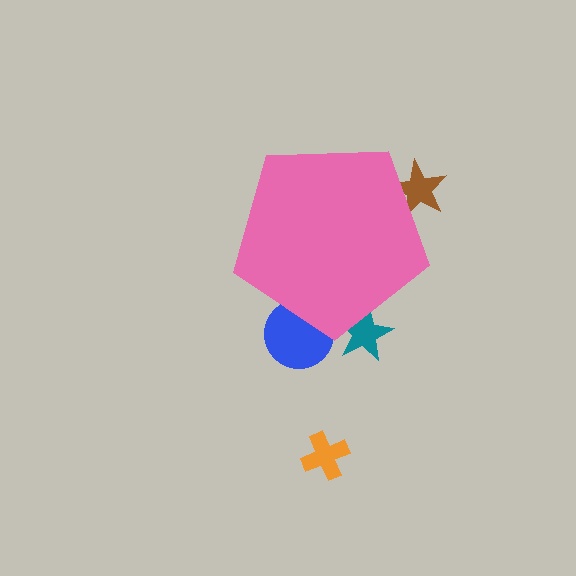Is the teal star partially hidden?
Yes, the teal star is partially hidden behind the pink pentagon.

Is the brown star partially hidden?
Yes, the brown star is partially hidden behind the pink pentagon.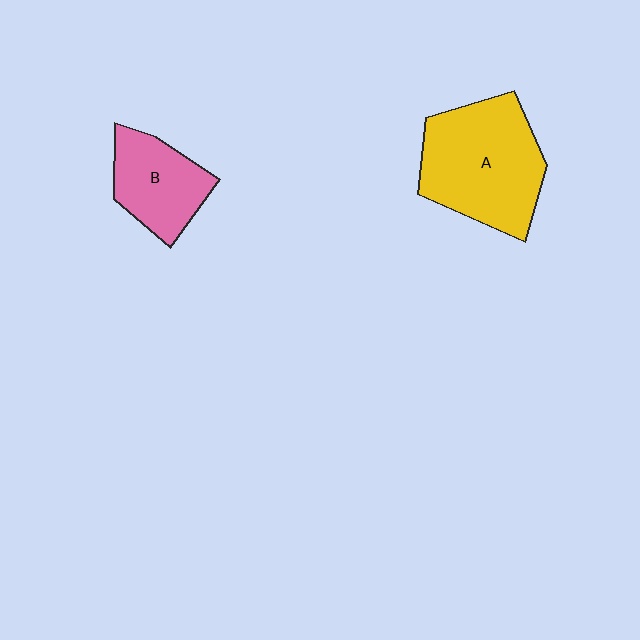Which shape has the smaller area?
Shape B (pink).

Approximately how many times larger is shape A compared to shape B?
Approximately 1.7 times.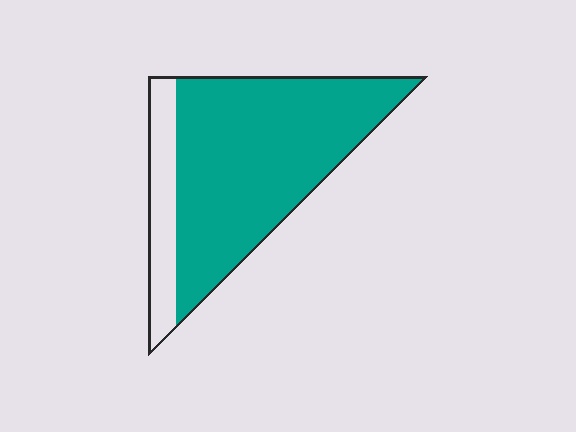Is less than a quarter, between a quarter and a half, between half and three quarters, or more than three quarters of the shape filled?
More than three quarters.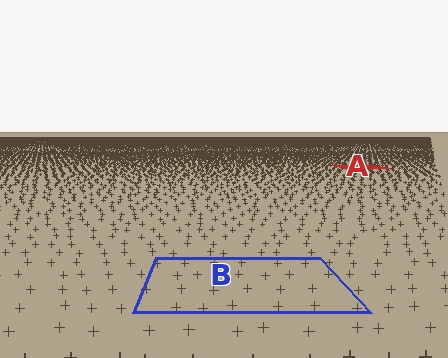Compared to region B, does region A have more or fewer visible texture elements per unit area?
Region A has more texture elements per unit area — they are packed more densely because it is farther away.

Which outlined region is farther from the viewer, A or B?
Region A is farther from the viewer — the texture elements inside it appear smaller and more densely packed.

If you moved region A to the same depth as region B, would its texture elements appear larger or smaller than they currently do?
They would appear larger. At a closer depth, the same texture elements are projected at a bigger on-screen size.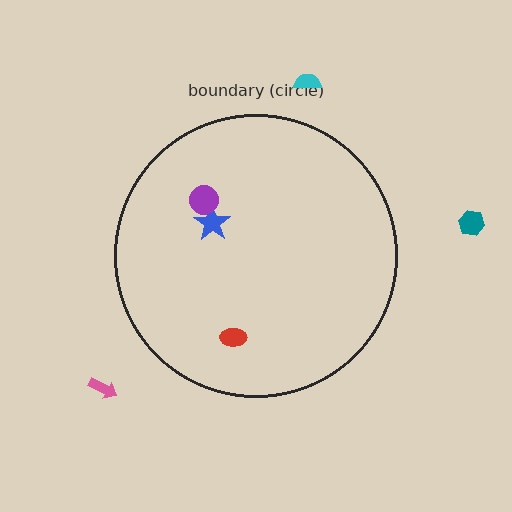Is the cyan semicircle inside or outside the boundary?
Outside.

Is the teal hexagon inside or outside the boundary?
Outside.